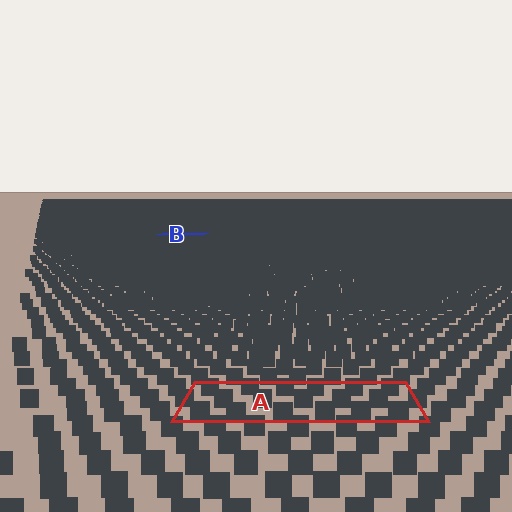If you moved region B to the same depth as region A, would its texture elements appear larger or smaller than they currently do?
They would appear larger. At a closer depth, the same texture elements are projected at a bigger on-screen size.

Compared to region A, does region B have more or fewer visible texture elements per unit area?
Region B has more texture elements per unit area — they are packed more densely because it is farther away.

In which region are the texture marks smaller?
The texture marks are smaller in region B, because it is farther away.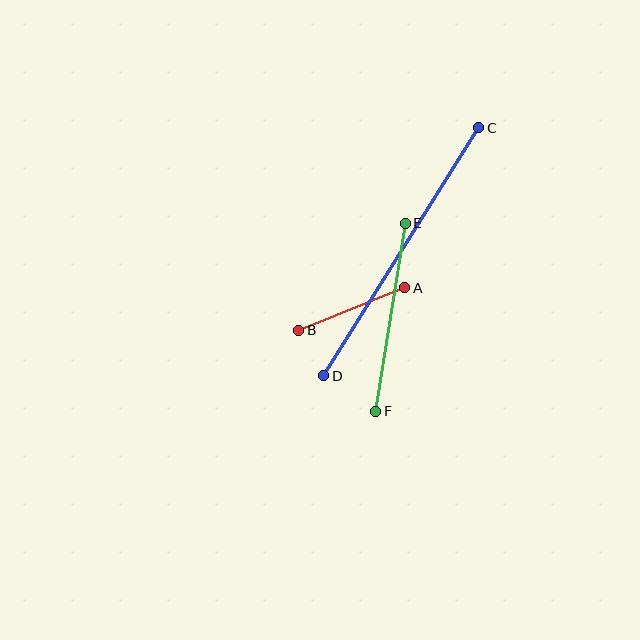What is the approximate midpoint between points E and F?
The midpoint is at approximately (391, 317) pixels.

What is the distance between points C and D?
The distance is approximately 292 pixels.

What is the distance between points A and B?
The distance is approximately 114 pixels.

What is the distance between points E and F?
The distance is approximately 190 pixels.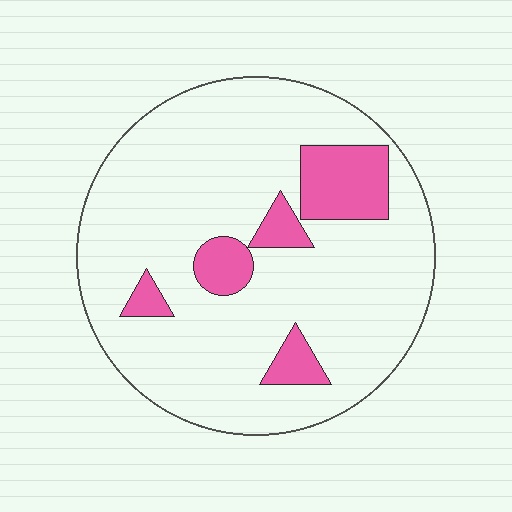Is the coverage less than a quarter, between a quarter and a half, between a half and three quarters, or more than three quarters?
Less than a quarter.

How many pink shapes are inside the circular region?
5.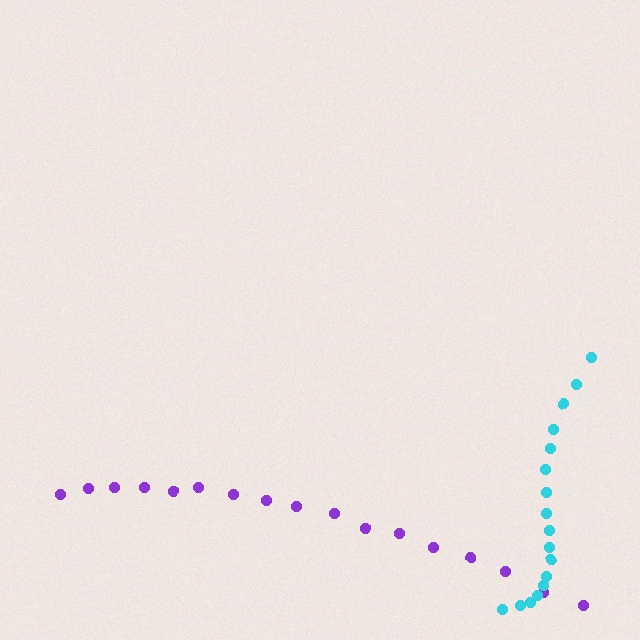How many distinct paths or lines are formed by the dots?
There are 2 distinct paths.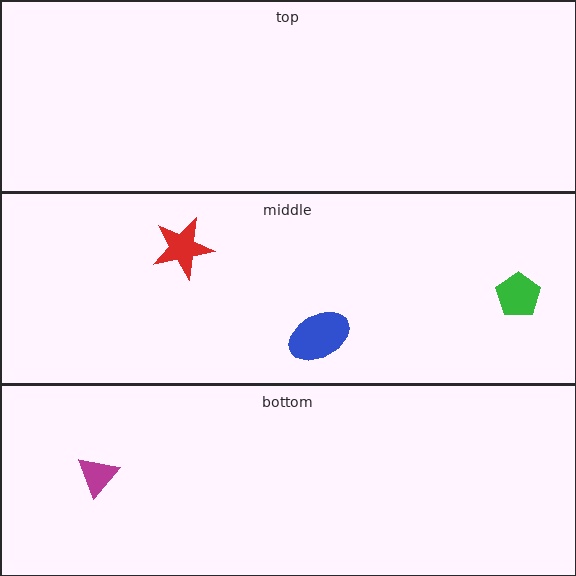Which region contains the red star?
The middle region.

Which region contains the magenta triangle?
The bottom region.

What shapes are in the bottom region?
The magenta triangle.